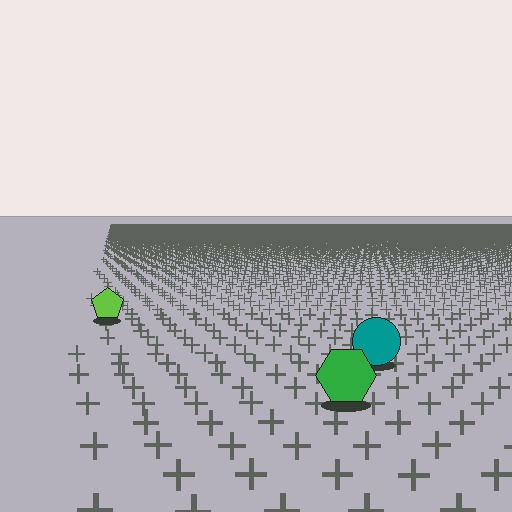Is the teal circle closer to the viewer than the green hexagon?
No. The green hexagon is closer — you can tell from the texture gradient: the ground texture is coarser near it.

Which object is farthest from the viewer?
The lime pentagon is farthest from the viewer. It appears smaller and the ground texture around it is denser.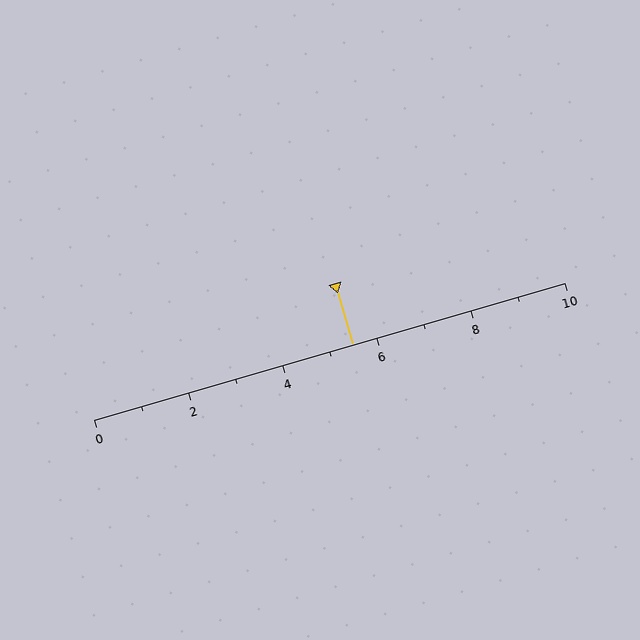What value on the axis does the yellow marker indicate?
The marker indicates approximately 5.5.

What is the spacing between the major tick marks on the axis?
The major ticks are spaced 2 apart.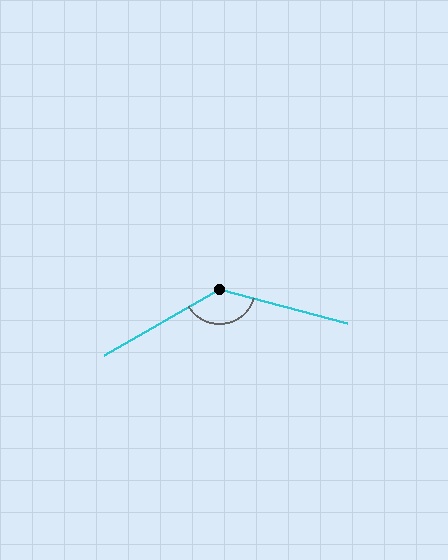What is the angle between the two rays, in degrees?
Approximately 135 degrees.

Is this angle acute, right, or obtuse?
It is obtuse.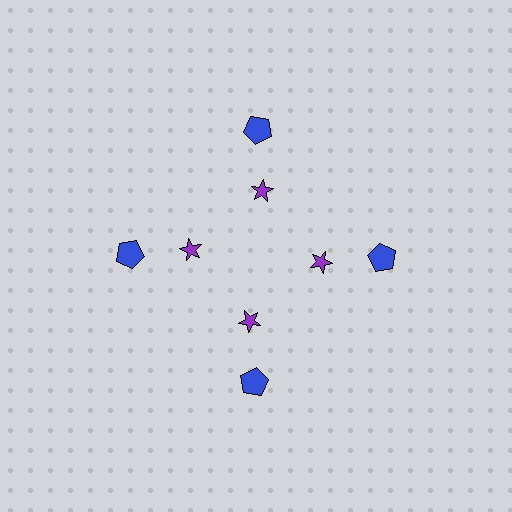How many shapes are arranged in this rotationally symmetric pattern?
There are 8 shapes, arranged in 4 groups of 2.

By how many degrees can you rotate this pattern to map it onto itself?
The pattern maps onto itself every 90 degrees of rotation.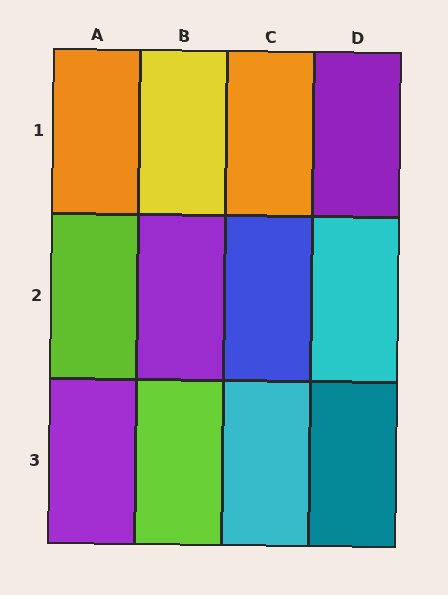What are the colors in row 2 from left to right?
Lime, purple, blue, cyan.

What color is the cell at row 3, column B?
Lime.